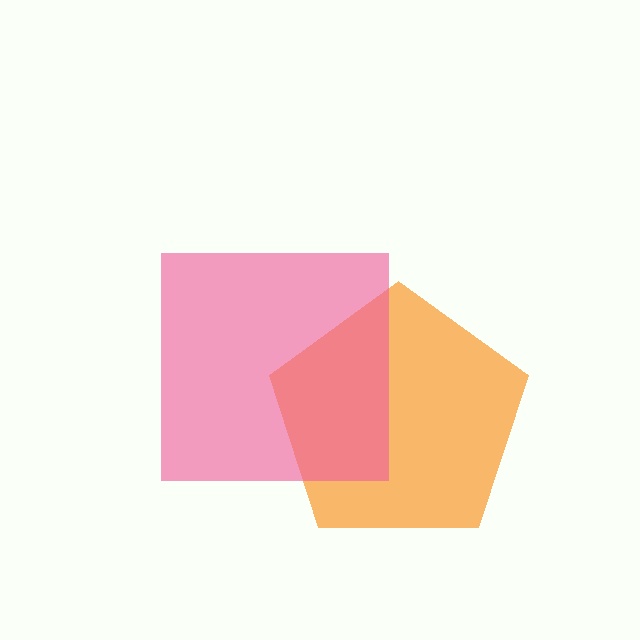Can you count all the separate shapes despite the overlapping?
Yes, there are 2 separate shapes.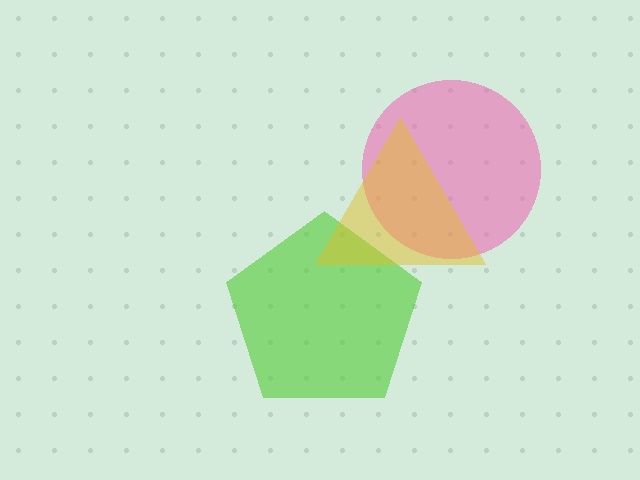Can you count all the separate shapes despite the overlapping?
Yes, there are 3 separate shapes.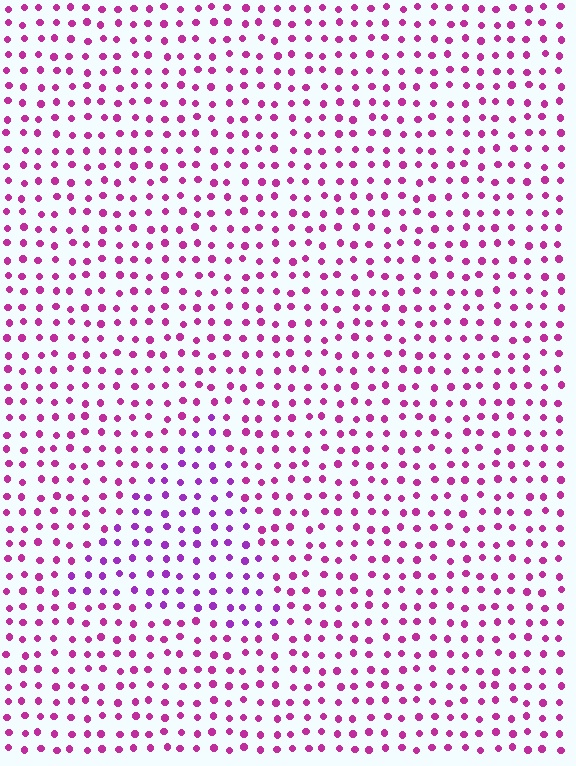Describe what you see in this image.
The image is filled with small magenta elements in a uniform arrangement. A triangle-shaped region is visible where the elements are tinted to a slightly different hue, forming a subtle color boundary.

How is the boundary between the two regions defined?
The boundary is defined purely by a slight shift in hue (about 28 degrees). Spacing, size, and orientation are identical on both sides.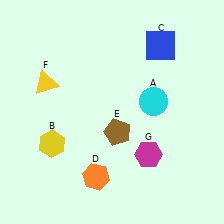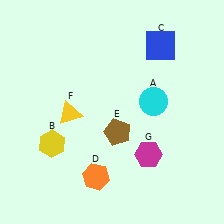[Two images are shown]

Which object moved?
The yellow triangle (F) moved down.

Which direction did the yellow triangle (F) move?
The yellow triangle (F) moved down.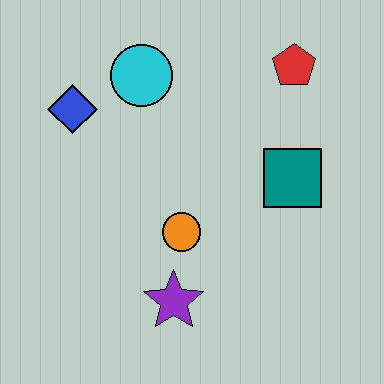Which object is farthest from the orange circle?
The red pentagon is farthest from the orange circle.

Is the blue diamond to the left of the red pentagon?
Yes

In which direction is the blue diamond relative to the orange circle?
The blue diamond is above the orange circle.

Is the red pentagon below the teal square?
No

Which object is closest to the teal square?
The red pentagon is closest to the teal square.